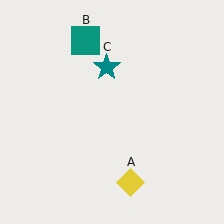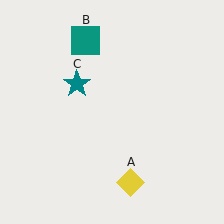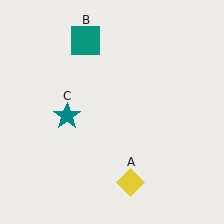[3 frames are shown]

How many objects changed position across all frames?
1 object changed position: teal star (object C).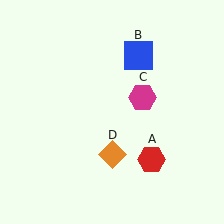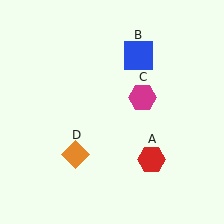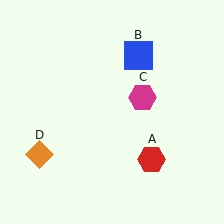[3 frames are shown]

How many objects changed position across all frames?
1 object changed position: orange diamond (object D).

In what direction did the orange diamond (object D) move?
The orange diamond (object D) moved left.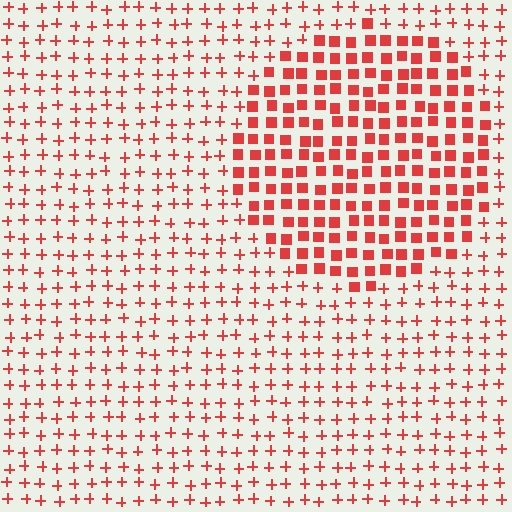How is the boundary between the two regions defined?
The boundary is defined by a change in element shape: squares inside vs. plus signs outside. All elements share the same color and spacing.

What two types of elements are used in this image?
The image uses squares inside the circle region and plus signs outside it.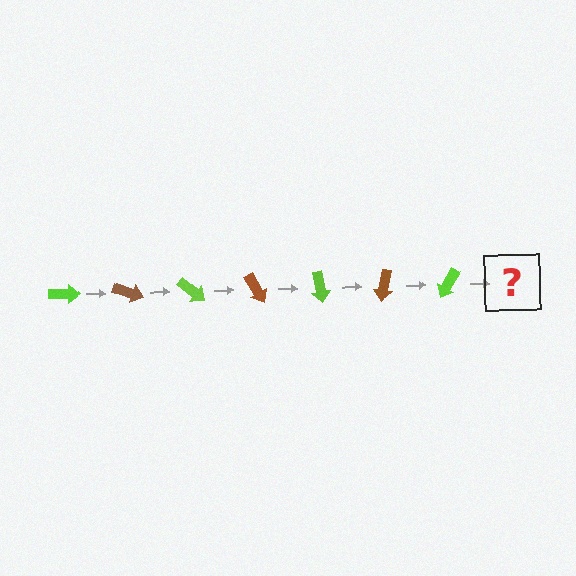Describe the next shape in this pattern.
It should be a brown arrow, rotated 140 degrees from the start.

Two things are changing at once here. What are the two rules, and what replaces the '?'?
The two rules are that it rotates 20 degrees each step and the color cycles through lime and brown. The '?' should be a brown arrow, rotated 140 degrees from the start.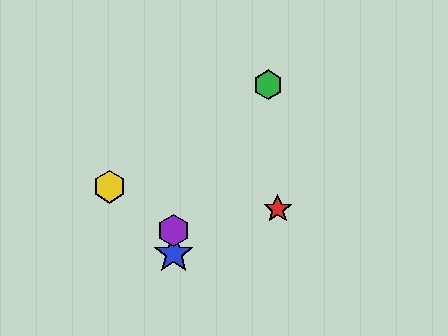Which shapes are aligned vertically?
The blue star, the purple hexagon are aligned vertically.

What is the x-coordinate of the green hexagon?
The green hexagon is at x≈268.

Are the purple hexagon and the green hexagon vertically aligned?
No, the purple hexagon is at x≈174 and the green hexagon is at x≈268.